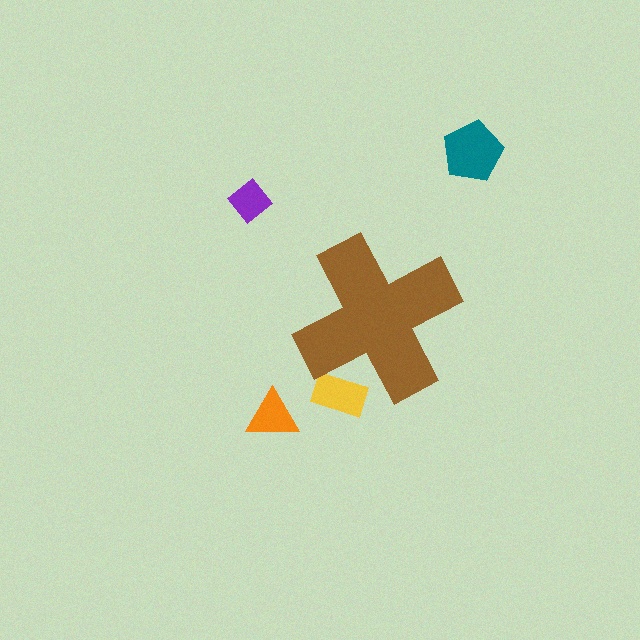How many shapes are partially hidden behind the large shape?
1 shape is partially hidden.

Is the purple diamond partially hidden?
No, the purple diamond is fully visible.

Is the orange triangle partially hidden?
No, the orange triangle is fully visible.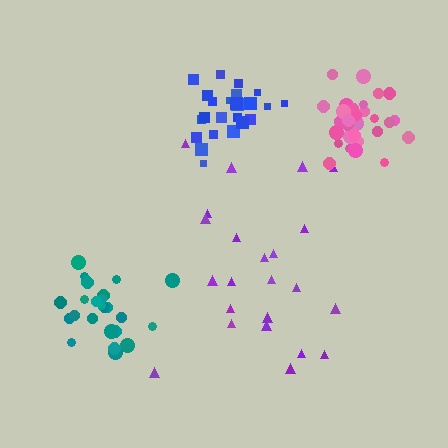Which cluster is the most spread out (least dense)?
Purple.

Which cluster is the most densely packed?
Pink.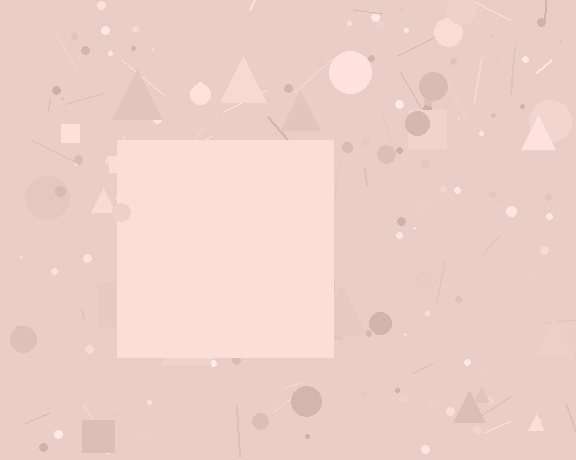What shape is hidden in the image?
A square is hidden in the image.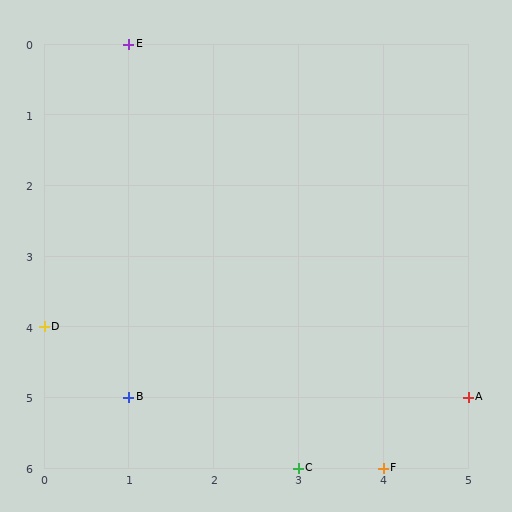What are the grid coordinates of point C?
Point C is at grid coordinates (3, 6).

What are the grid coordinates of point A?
Point A is at grid coordinates (5, 5).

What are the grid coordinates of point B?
Point B is at grid coordinates (1, 5).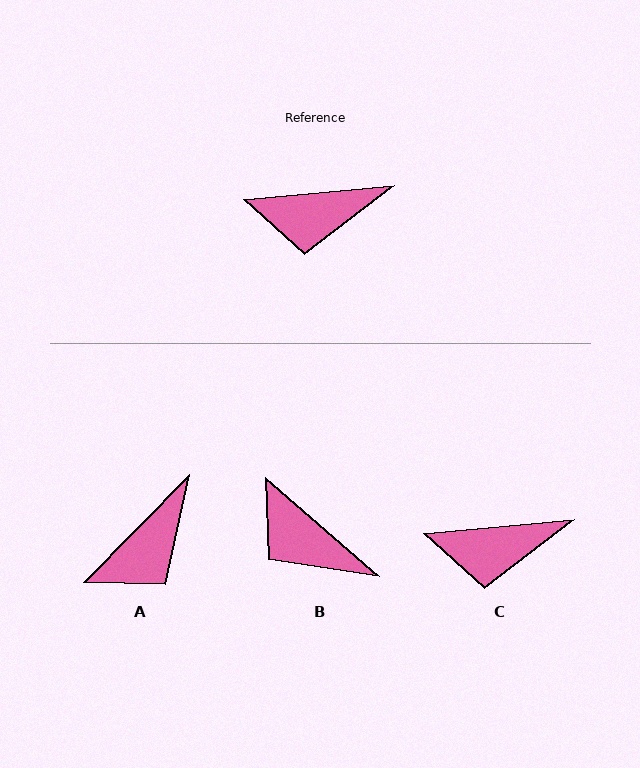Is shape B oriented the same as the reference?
No, it is off by about 46 degrees.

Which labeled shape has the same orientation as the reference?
C.